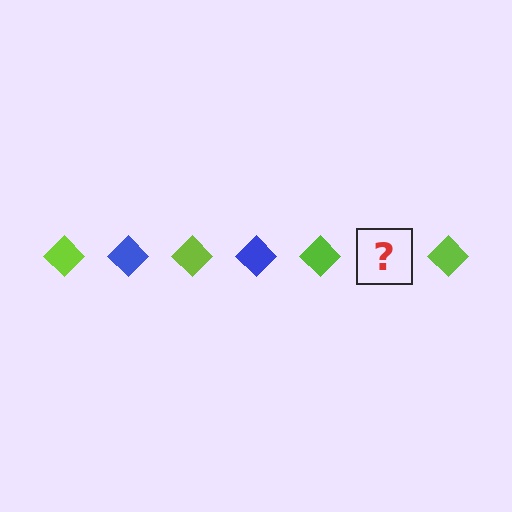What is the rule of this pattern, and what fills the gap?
The rule is that the pattern cycles through lime, blue diamonds. The gap should be filled with a blue diamond.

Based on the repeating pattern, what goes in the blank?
The blank should be a blue diamond.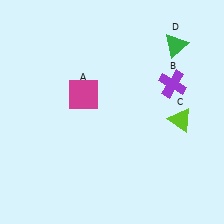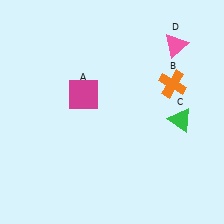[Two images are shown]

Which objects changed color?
B changed from purple to orange. C changed from lime to green. D changed from green to pink.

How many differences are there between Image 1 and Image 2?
There are 3 differences between the two images.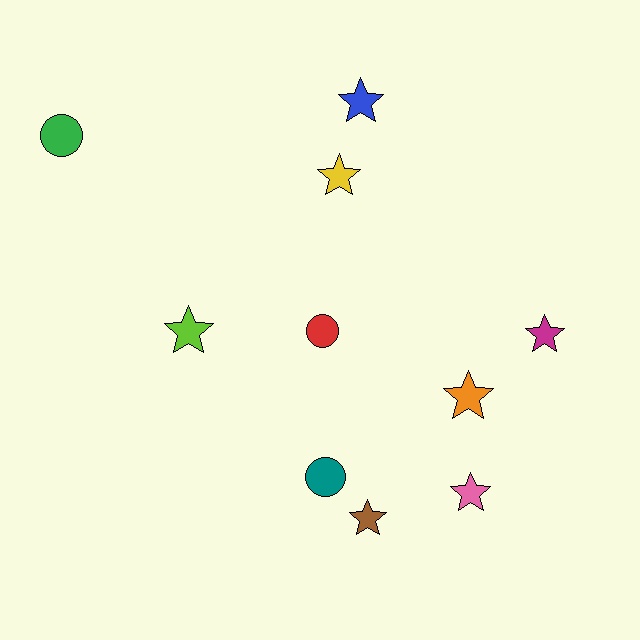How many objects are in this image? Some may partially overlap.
There are 10 objects.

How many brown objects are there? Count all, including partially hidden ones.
There is 1 brown object.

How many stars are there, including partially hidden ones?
There are 7 stars.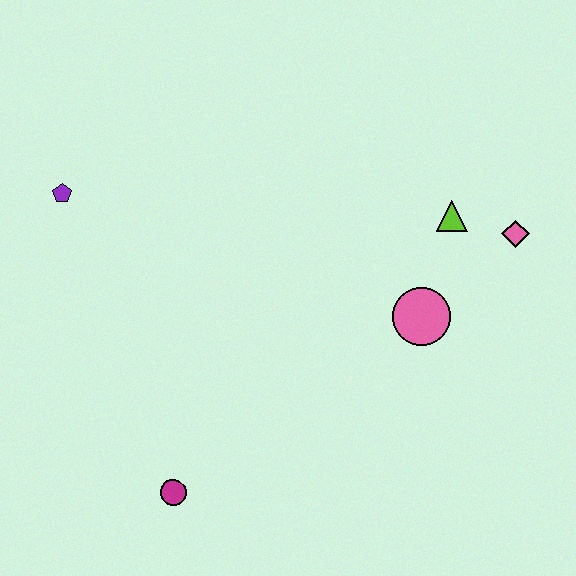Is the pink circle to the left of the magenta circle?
No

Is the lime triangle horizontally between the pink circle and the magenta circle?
No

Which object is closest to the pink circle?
The lime triangle is closest to the pink circle.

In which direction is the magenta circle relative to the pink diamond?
The magenta circle is to the left of the pink diamond.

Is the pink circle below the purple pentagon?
Yes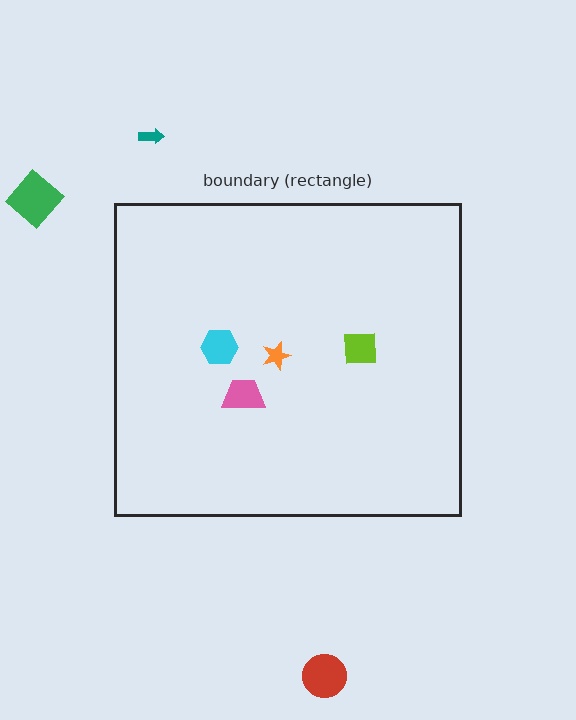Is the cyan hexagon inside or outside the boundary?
Inside.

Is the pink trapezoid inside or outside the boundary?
Inside.